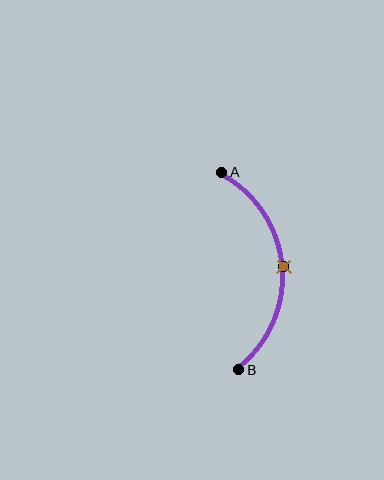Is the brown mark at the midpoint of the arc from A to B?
Yes. The brown mark lies on the arc at equal arc-length from both A and B — it is the arc midpoint.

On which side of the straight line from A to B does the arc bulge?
The arc bulges to the right of the straight line connecting A and B.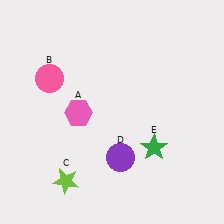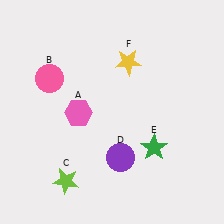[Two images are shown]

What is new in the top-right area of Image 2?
A yellow star (F) was added in the top-right area of Image 2.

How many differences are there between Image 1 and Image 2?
There is 1 difference between the two images.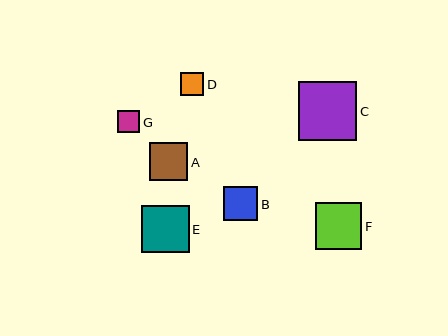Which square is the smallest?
Square G is the smallest with a size of approximately 22 pixels.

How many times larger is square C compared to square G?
Square C is approximately 2.6 times the size of square G.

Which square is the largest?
Square C is the largest with a size of approximately 58 pixels.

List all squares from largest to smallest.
From largest to smallest: C, E, F, A, B, D, G.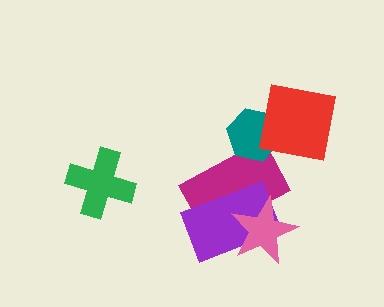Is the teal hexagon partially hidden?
Yes, it is partially covered by another shape.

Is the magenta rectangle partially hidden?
Yes, it is partially covered by another shape.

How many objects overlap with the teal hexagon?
2 objects overlap with the teal hexagon.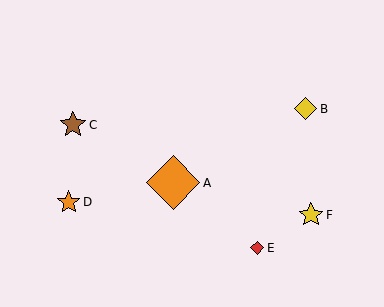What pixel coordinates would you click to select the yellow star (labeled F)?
Click at (311, 215) to select the yellow star F.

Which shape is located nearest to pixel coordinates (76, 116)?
The brown star (labeled C) at (73, 125) is nearest to that location.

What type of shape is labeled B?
Shape B is a yellow diamond.